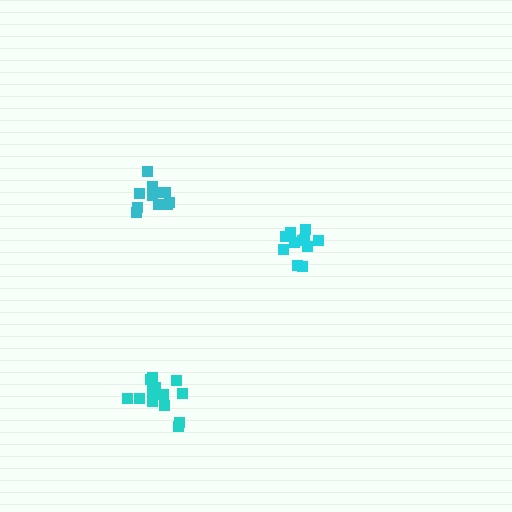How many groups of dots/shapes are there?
There are 3 groups.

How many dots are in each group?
Group 1: 11 dots, Group 2: 11 dots, Group 3: 13 dots (35 total).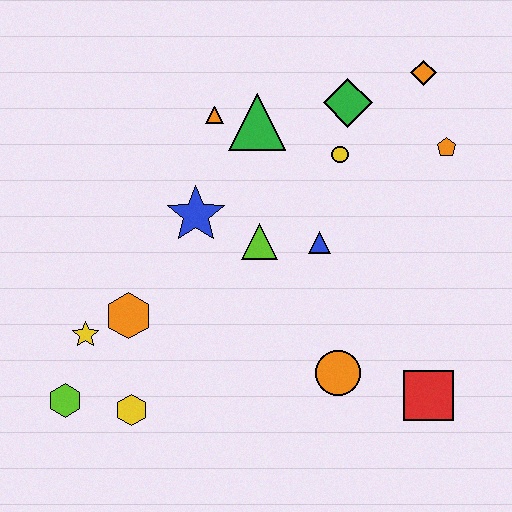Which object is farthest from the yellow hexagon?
The orange diamond is farthest from the yellow hexagon.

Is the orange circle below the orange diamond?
Yes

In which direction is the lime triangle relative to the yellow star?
The lime triangle is to the right of the yellow star.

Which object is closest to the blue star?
The lime triangle is closest to the blue star.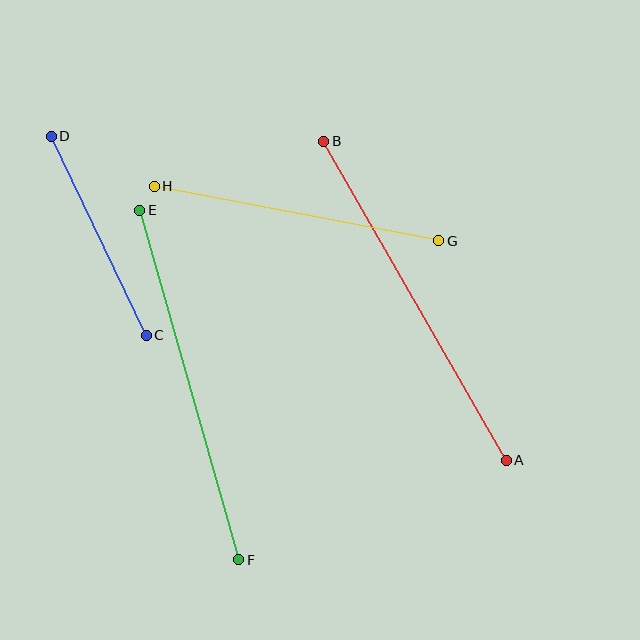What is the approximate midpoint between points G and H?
The midpoint is at approximately (297, 213) pixels.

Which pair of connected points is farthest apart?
Points A and B are farthest apart.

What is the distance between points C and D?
The distance is approximately 220 pixels.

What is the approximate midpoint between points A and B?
The midpoint is at approximately (415, 301) pixels.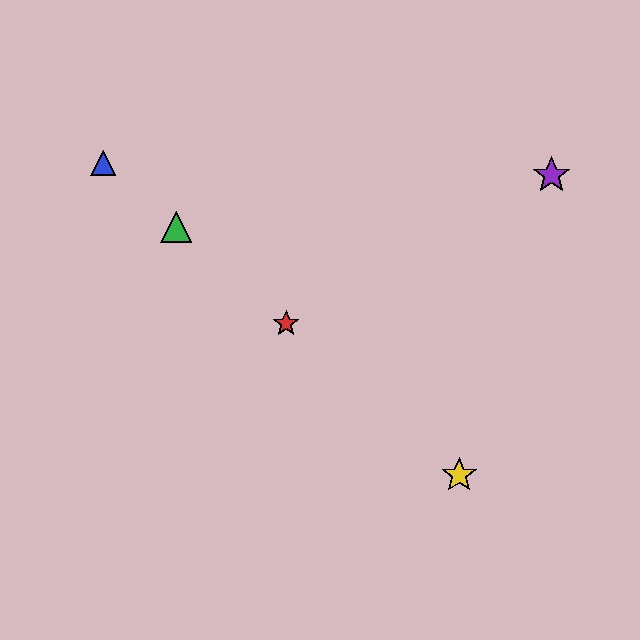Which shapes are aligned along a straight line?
The red star, the blue triangle, the green triangle, the yellow star are aligned along a straight line.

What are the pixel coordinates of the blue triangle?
The blue triangle is at (103, 163).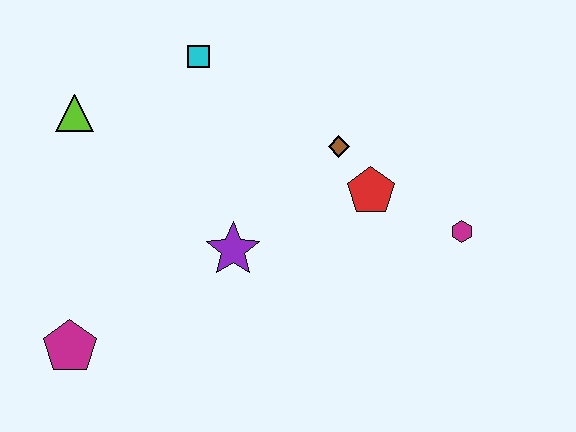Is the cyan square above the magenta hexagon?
Yes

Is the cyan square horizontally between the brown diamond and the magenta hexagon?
No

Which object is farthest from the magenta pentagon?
The magenta hexagon is farthest from the magenta pentagon.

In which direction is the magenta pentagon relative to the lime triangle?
The magenta pentagon is below the lime triangle.